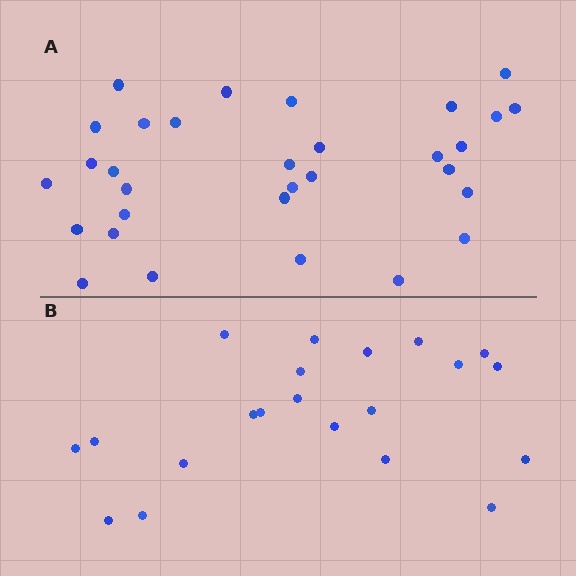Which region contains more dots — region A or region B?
Region A (the top region) has more dots.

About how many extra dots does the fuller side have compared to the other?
Region A has roughly 10 or so more dots than region B.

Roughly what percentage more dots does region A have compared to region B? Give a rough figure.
About 50% more.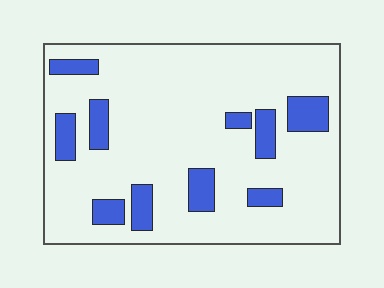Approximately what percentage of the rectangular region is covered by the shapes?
Approximately 15%.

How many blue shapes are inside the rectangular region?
10.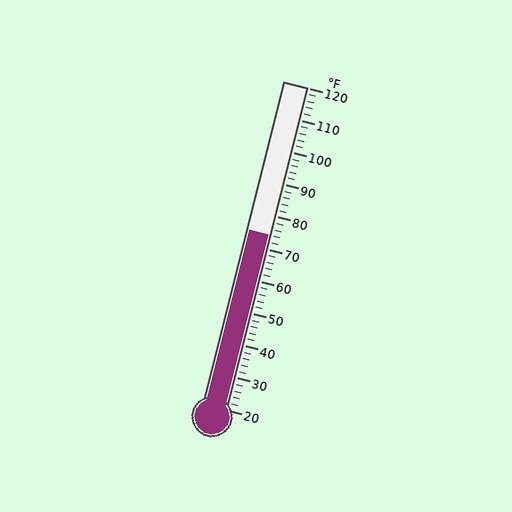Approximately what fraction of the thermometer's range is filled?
The thermometer is filled to approximately 55% of its range.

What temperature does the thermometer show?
The thermometer shows approximately 74°F.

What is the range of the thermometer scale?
The thermometer scale ranges from 20°F to 120°F.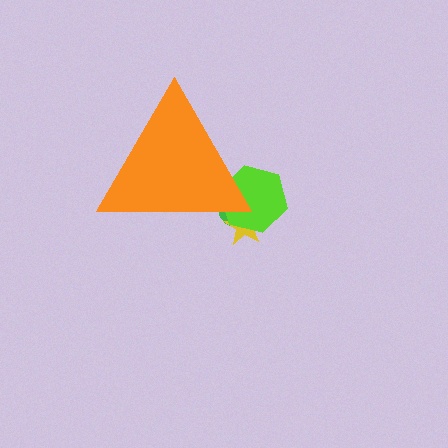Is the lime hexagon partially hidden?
Yes, the lime hexagon is partially hidden behind the orange triangle.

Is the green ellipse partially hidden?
Yes, the green ellipse is partially hidden behind the orange triangle.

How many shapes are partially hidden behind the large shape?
3 shapes are partially hidden.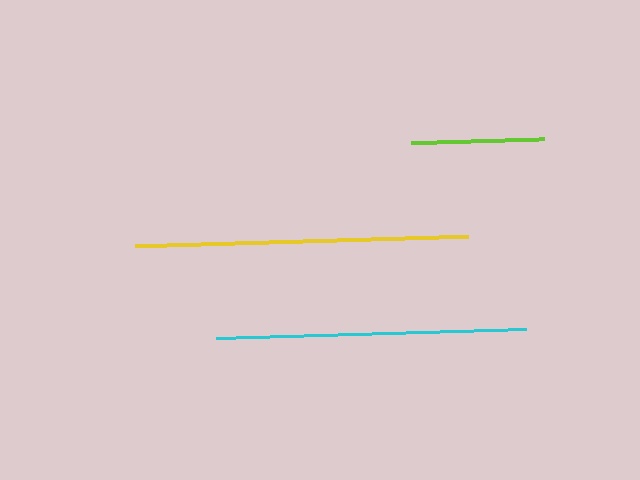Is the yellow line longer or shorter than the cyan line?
The yellow line is longer than the cyan line.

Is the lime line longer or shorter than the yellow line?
The yellow line is longer than the lime line.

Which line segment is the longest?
The yellow line is the longest at approximately 333 pixels.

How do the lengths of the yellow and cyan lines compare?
The yellow and cyan lines are approximately the same length.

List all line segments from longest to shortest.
From longest to shortest: yellow, cyan, lime.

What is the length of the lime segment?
The lime segment is approximately 133 pixels long.